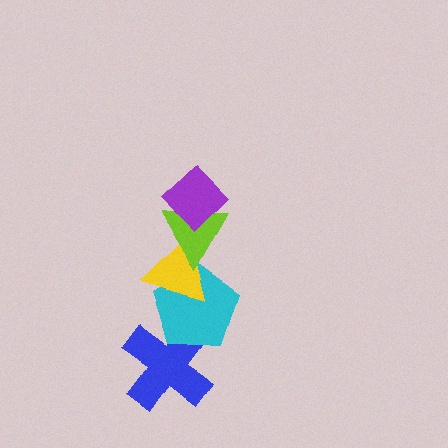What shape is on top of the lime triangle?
The purple diamond is on top of the lime triangle.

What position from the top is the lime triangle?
The lime triangle is 2nd from the top.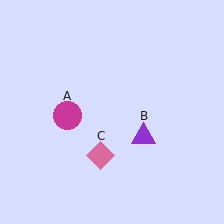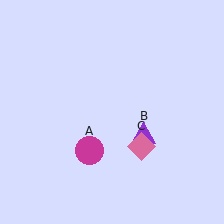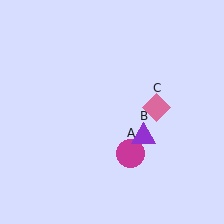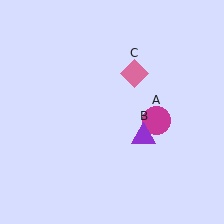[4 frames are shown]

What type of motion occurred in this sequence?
The magenta circle (object A), pink diamond (object C) rotated counterclockwise around the center of the scene.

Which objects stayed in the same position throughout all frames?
Purple triangle (object B) remained stationary.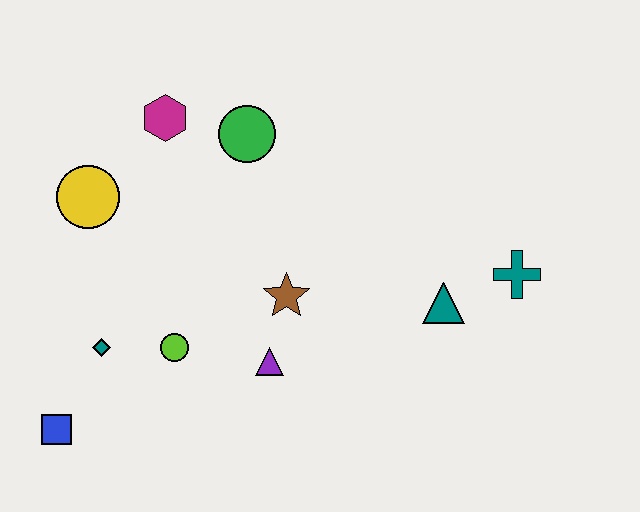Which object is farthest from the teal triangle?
The blue square is farthest from the teal triangle.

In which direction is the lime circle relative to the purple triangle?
The lime circle is to the left of the purple triangle.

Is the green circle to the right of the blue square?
Yes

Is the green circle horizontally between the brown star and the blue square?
Yes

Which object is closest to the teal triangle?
The teal cross is closest to the teal triangle.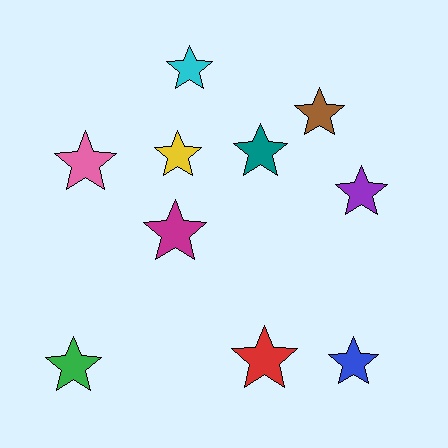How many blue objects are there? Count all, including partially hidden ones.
There is 1 blue object.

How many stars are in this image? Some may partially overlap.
There are 10 stars.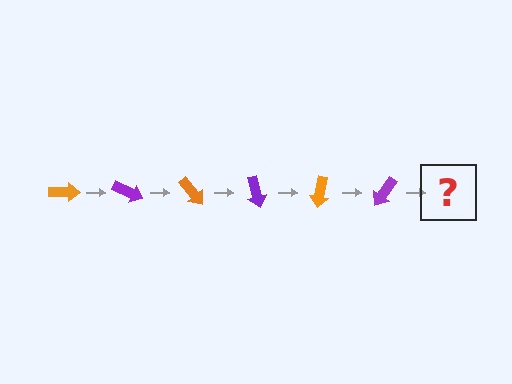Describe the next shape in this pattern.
It should be an orange arrow, rotated 150 degrees from the start.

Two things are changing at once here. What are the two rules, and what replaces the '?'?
The two rules are that it rotates 25 degrees each step and the color cycles through orange and purple. The '?' should be an orange arrow, rotated 150 degrees from the start.